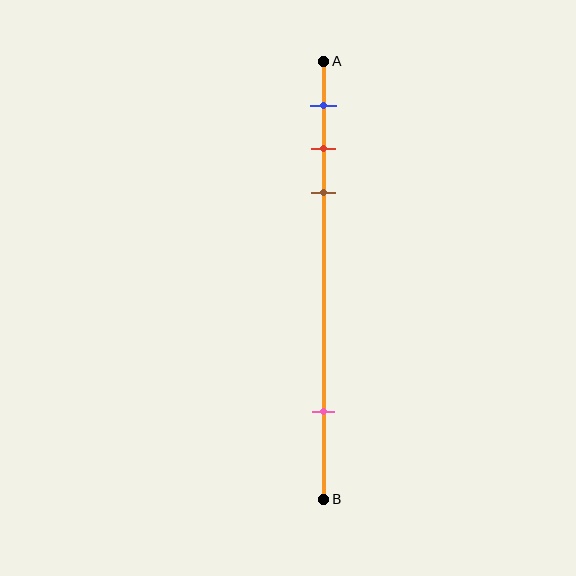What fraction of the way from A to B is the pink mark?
The pink mark is approximately 80% (0.8) of the way from A to B.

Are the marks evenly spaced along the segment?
No, the marks are not evenly spaced.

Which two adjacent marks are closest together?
The red and brown marks are the closest adjacent pair.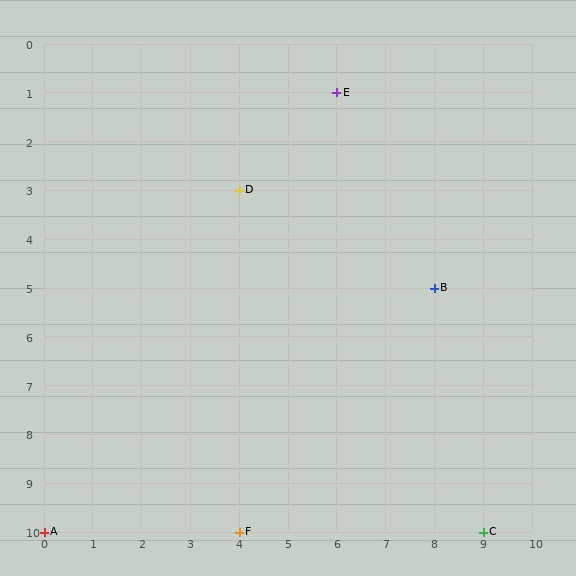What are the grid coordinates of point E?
Point E is at grid coordinates (6, 1).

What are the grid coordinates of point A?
Point A is at grid coordinates (0, 10).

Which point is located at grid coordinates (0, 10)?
Point A is at (0, 10).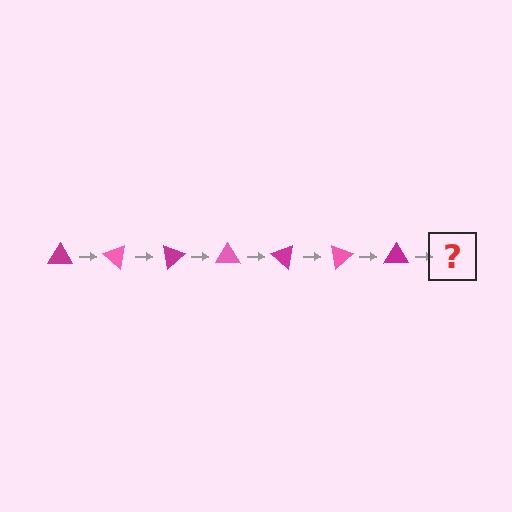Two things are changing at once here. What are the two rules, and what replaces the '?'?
The two rules are that it rotates 40 degrees each step and the color cycles through magenta and pink. The '?' should be a pink triangle, rotated 280 degrees from the start.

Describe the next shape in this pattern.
It should be a pink triangle, rotated 280 degrees from the start.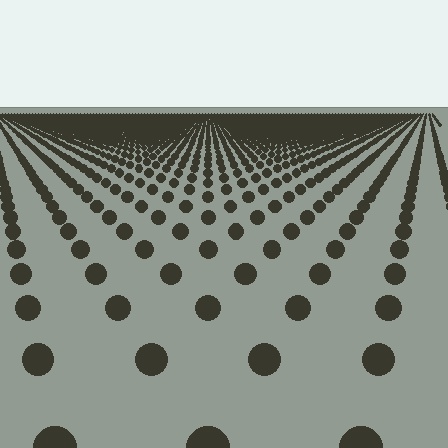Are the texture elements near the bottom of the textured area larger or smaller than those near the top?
Larger. Near the bottom, elements are closer to the viewer and appear at a bigger on-screen size.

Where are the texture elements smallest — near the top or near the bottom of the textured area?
Near the top.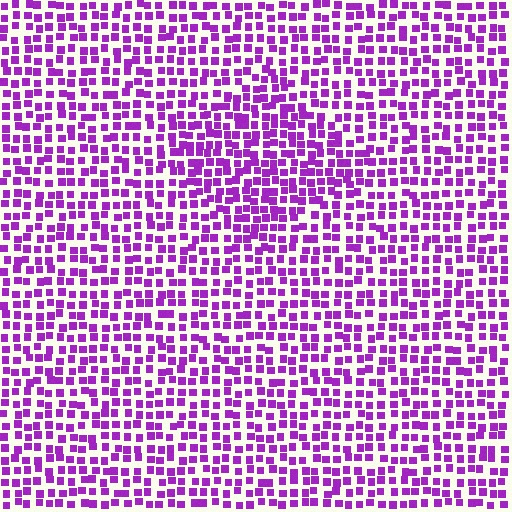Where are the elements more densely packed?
The elements are more densely packed inside the diamond boundary.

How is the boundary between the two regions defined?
The boundary is defined by a change in element density (approximately 1.4x ratio). All elements are the same color, size, and shape.